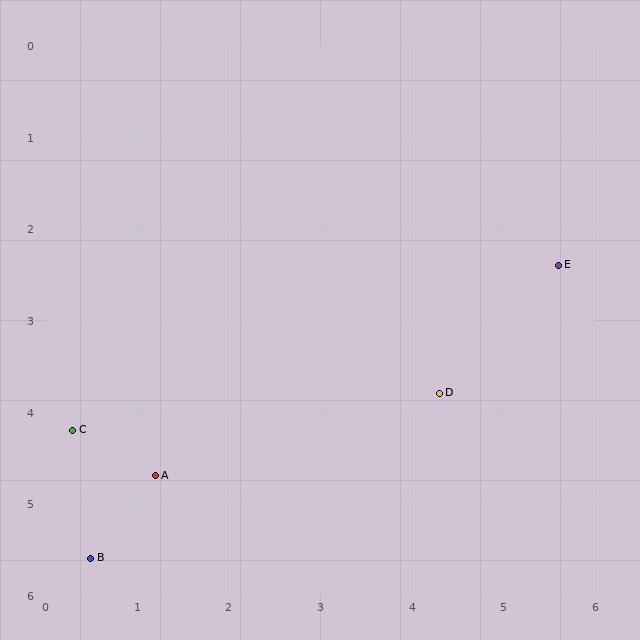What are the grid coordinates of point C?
Point C is at approximately (0.3, 4.2).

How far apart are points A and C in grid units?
Points A and C are about 1.0 grid units apart.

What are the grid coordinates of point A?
Point A is at approximately (1.2, 4.7).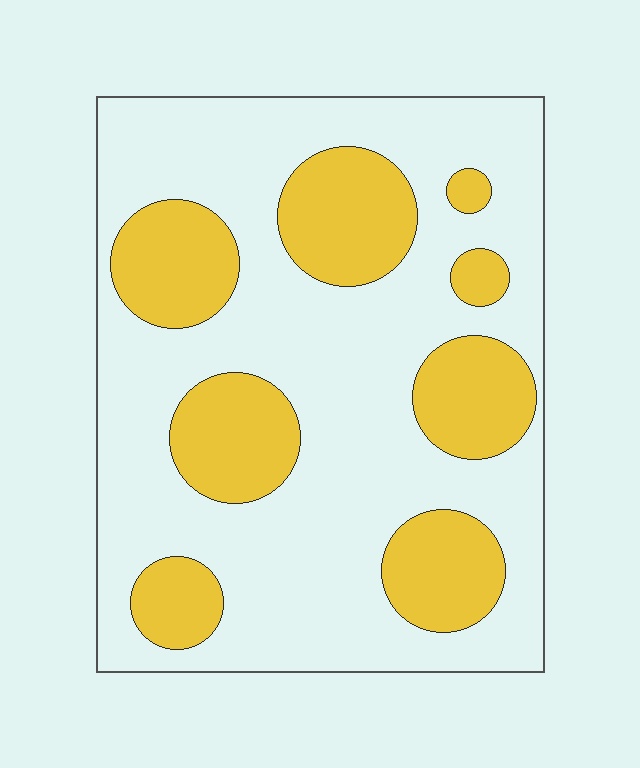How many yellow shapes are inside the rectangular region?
8.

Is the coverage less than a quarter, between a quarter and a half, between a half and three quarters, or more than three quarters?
Between a quarter and a half.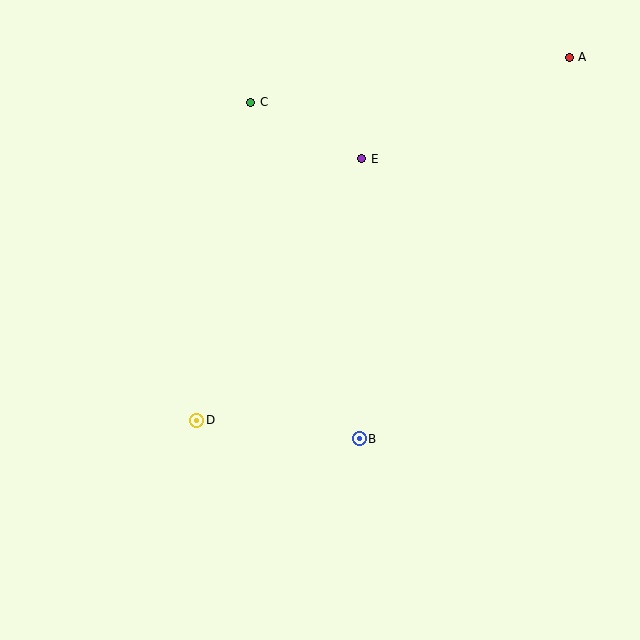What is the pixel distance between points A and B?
The distance between A and B is 435 pixels.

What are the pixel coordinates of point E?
Point E is at (362, 159).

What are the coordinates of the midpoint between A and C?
The midpoint between A and C is at (410, 80).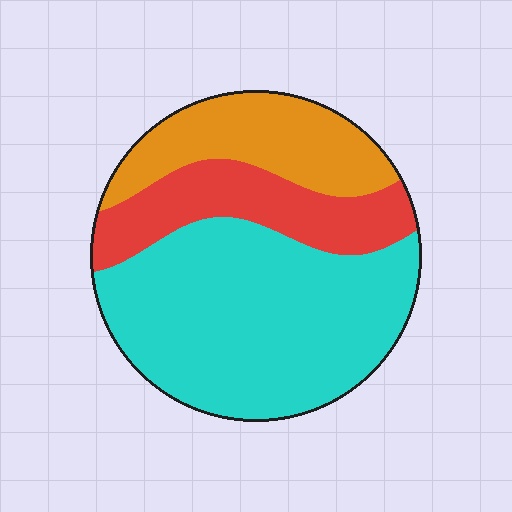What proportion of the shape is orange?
Orange covers about 20% of the shape.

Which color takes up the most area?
Cyan, at roughly 55%.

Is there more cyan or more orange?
Cyan.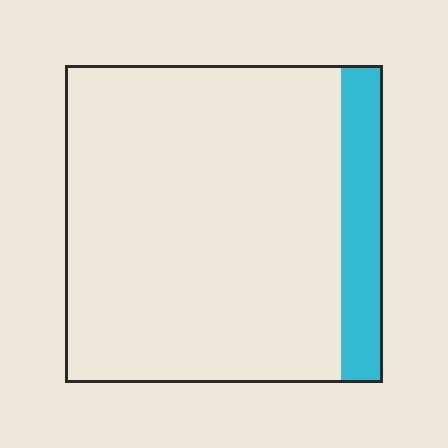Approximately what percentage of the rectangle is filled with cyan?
Approximately 15%.